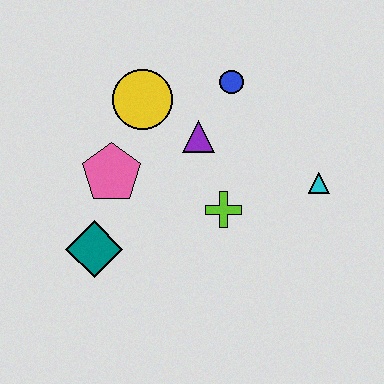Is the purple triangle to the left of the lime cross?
Yes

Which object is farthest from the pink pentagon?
The cyan triangle is farthest from the pink pentagon.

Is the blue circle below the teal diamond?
No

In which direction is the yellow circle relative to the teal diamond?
The yellow circle is above the teal diamond.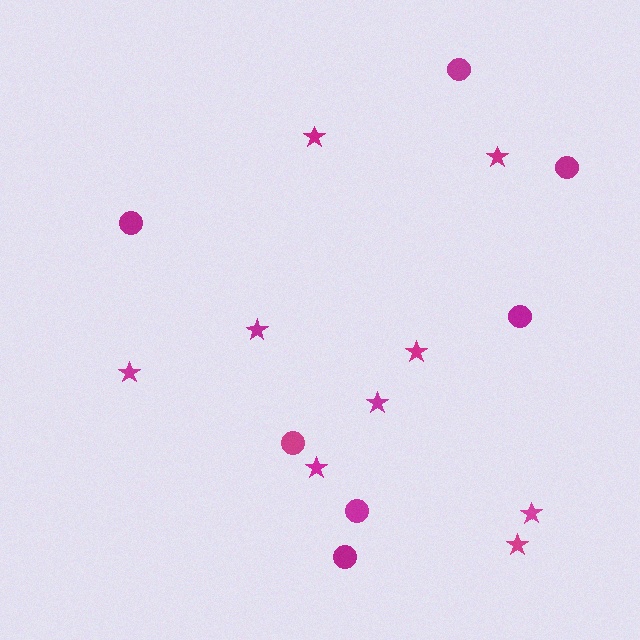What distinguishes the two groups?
There are 2 groups: one group of stars (9) and one group of circles (7).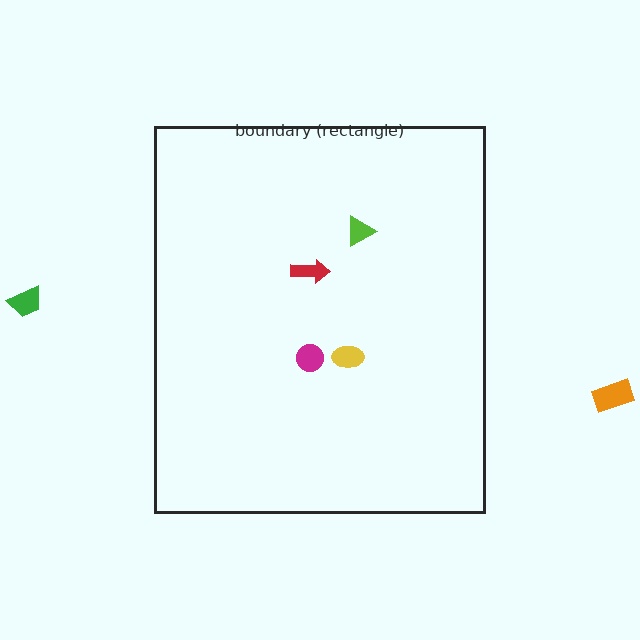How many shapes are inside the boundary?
4 inside, 2 outside.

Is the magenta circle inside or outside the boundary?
Inside.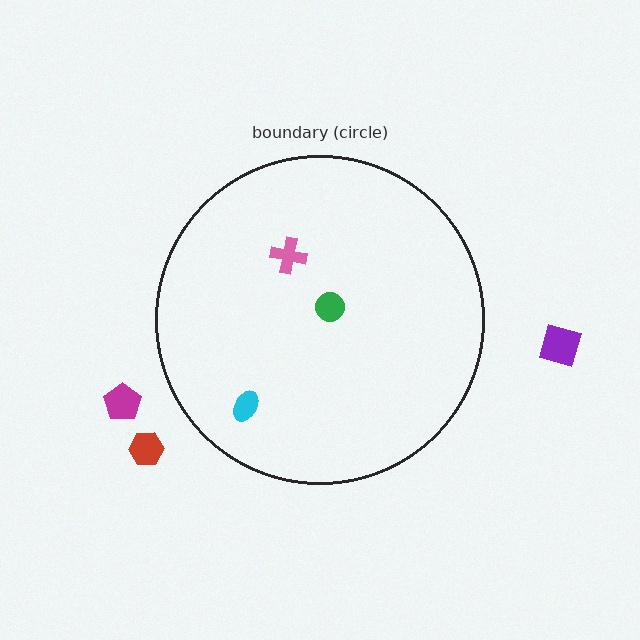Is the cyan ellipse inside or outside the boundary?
Inside.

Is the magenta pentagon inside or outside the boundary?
Outside.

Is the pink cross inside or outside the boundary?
Inside.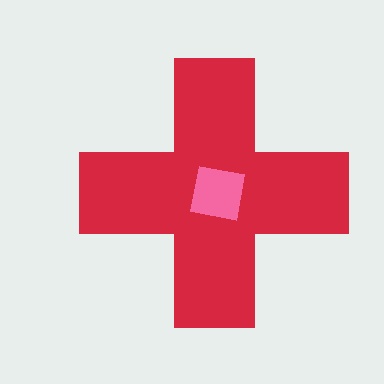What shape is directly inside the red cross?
The pink square.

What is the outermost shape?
The red cross.